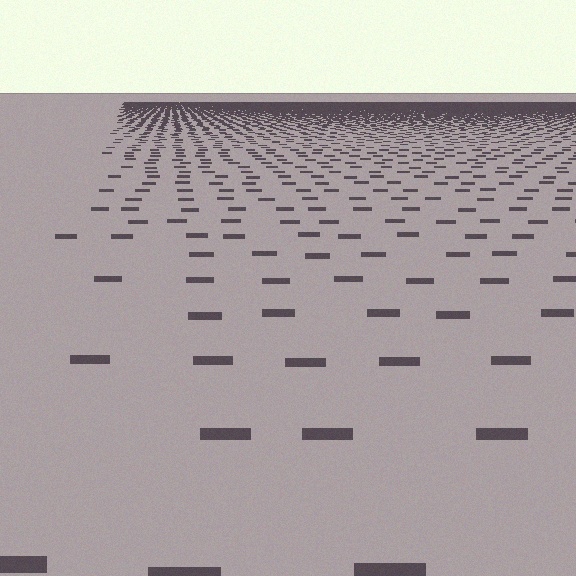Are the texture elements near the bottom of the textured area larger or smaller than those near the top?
Larger. Near the bottom, elements are closer to the viewer and appear at a bigger on-screen size.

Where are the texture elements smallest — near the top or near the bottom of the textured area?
Near the top.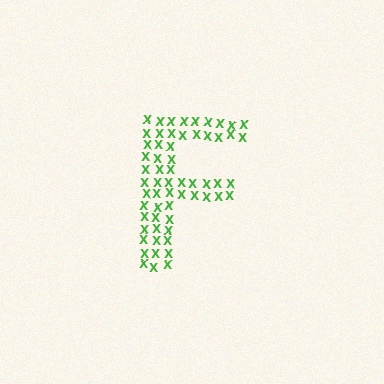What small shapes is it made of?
It is made of small letter X's.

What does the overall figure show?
The overall figure shows the letter F.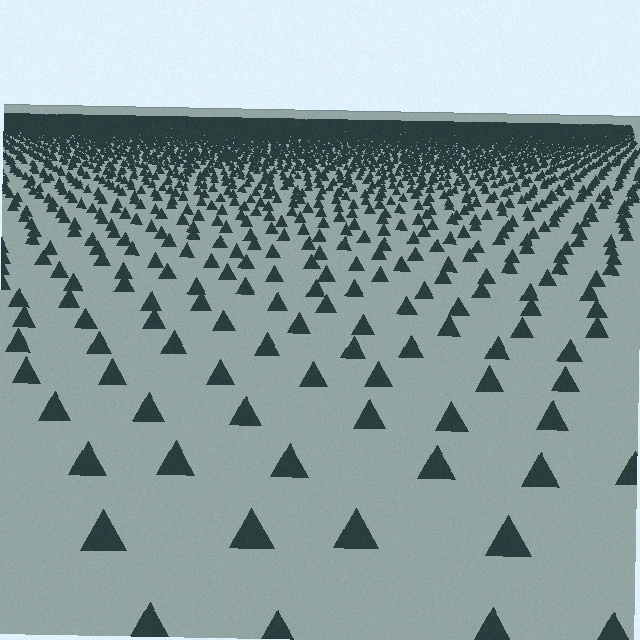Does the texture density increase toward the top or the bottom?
Density increases toward the top.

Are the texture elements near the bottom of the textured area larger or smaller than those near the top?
Larger. Near the bottom, elements are closer to the viewer and appear at a bigger on-screen size.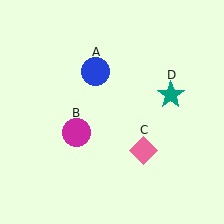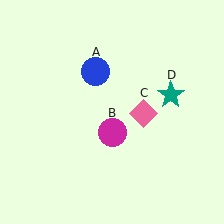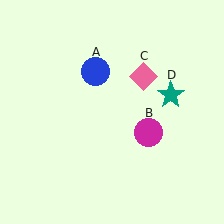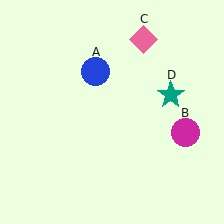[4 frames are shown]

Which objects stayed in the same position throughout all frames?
Blue circle (object A) and teal star (object D) remained stationary.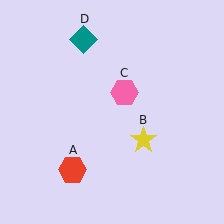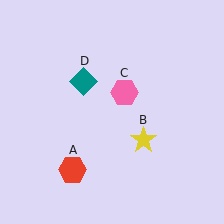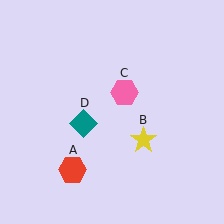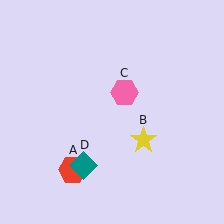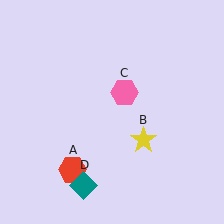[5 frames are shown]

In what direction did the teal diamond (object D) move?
The teal diamond (object D) moved down.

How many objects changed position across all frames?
1 object changed position: teal diamond (object D).